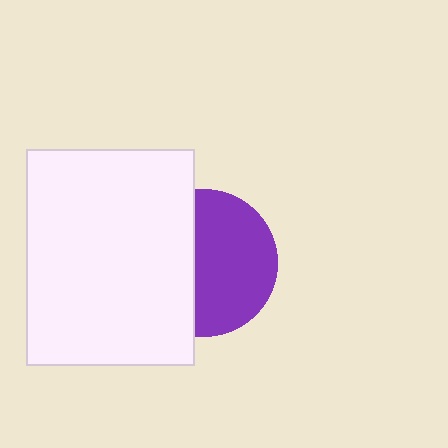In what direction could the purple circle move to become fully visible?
The purple circle could move right. That would shift it out from behind the white rectangle entirely.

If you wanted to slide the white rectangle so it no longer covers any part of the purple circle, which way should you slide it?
Slide it left — that is the most direct way to separate the two shapes.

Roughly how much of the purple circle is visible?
About half of it is visible (roughly 57%).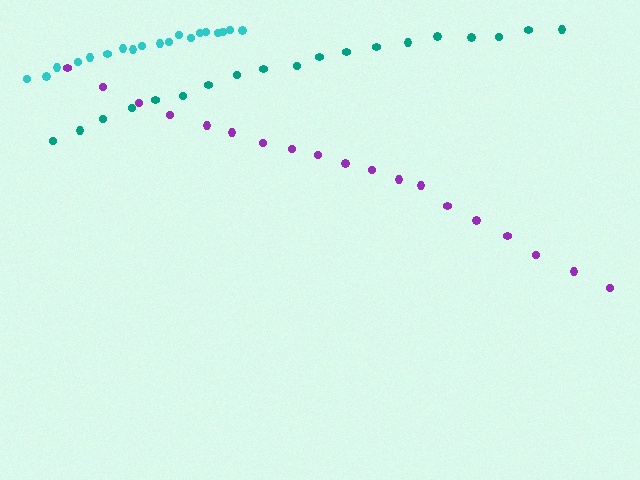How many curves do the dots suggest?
There are 3 distinct paths.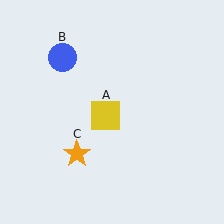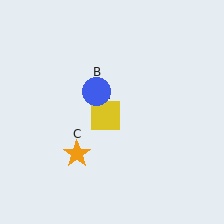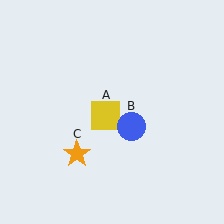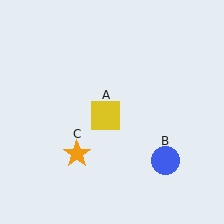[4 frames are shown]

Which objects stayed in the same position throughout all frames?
Yellow square (object A) and orange star (object C) remained stationary.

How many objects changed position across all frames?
1 object changed position: blue circle (object B).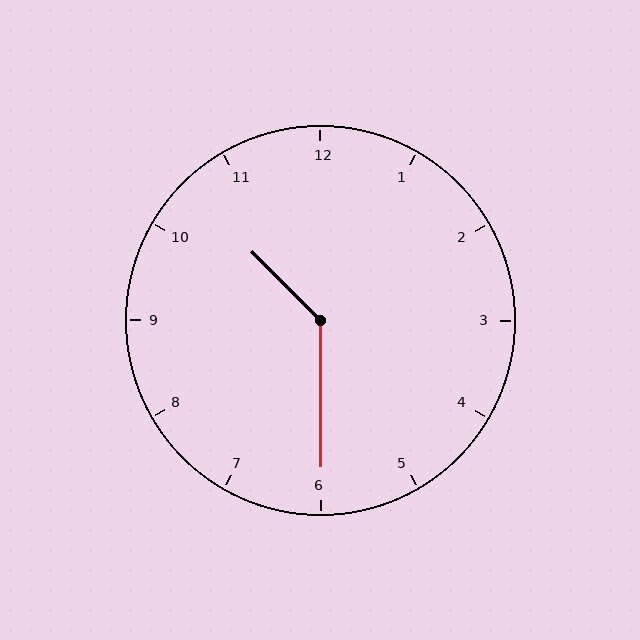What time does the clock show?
10:30.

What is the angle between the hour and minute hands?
Approximately 135 degrees.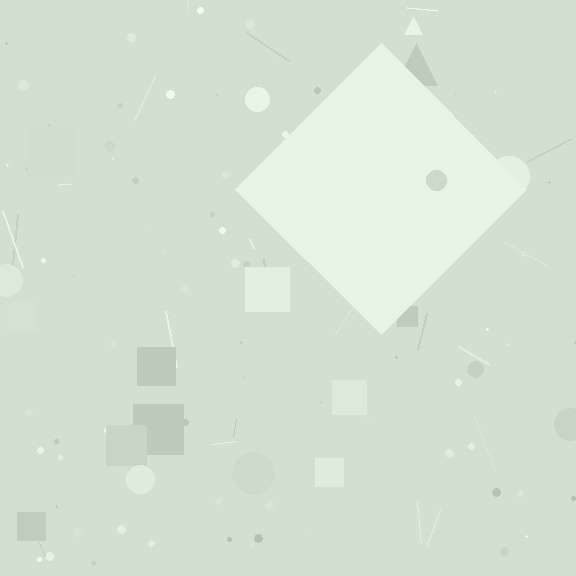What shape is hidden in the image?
A diamond is hidden in the image.